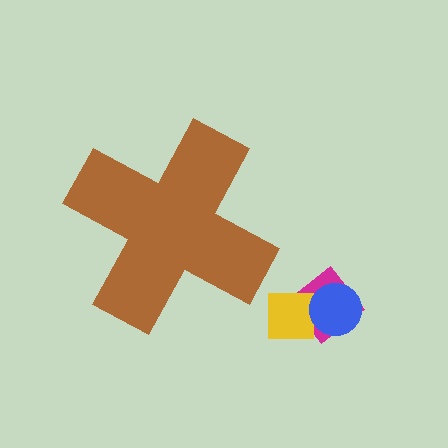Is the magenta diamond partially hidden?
No, the magenta diamond is fully visible.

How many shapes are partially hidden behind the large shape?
0 shapes are partially hidden.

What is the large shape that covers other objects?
A brown cross.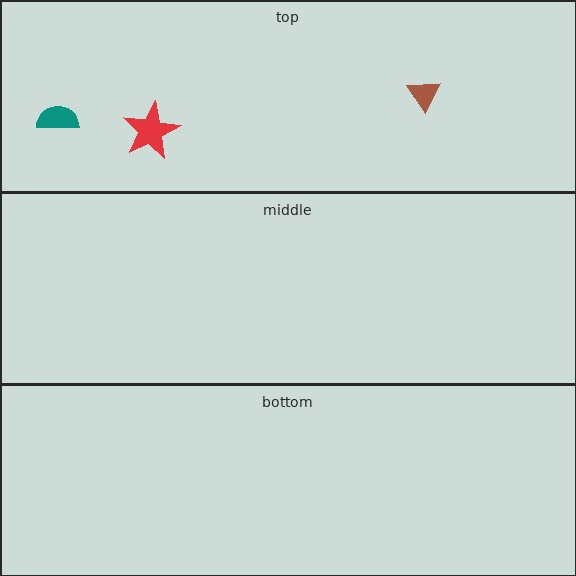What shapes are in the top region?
The brown triangle, the red star, the teal semicircle.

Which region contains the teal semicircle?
The top region.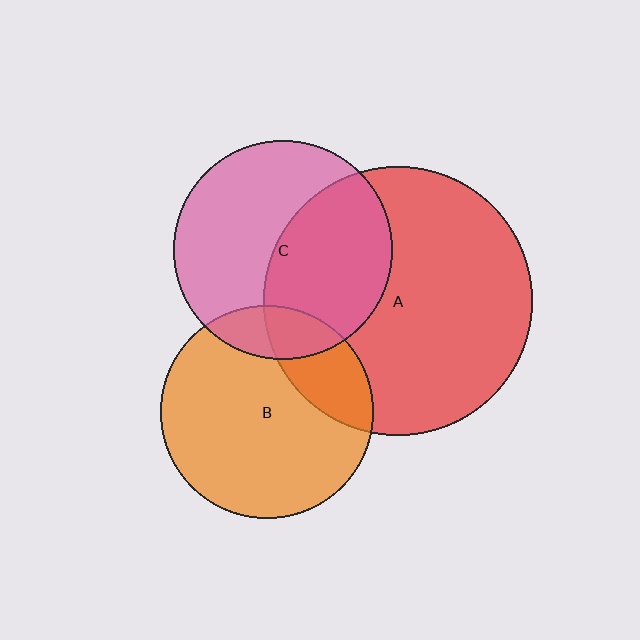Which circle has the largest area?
Circle A (red).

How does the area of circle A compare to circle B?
Approximately 1.6 times.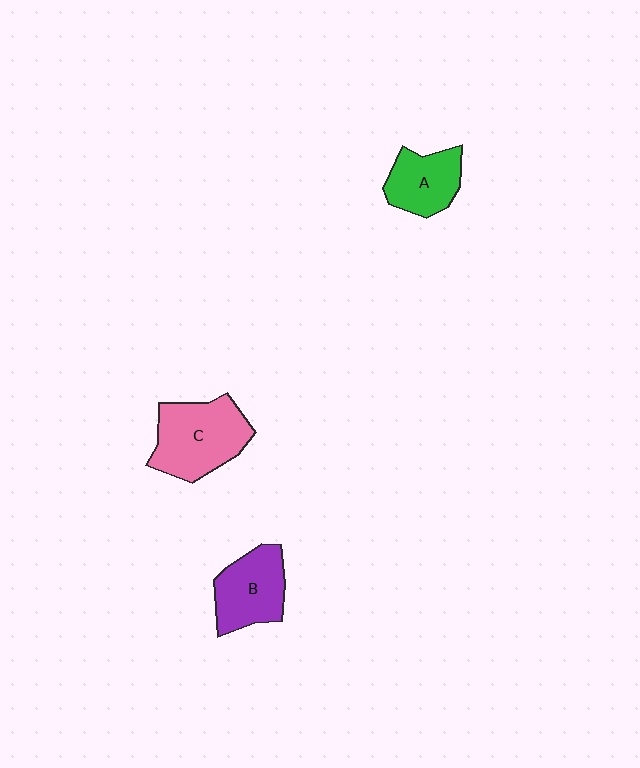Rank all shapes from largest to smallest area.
From largest to smallest: C (pink), B (purple), A (green).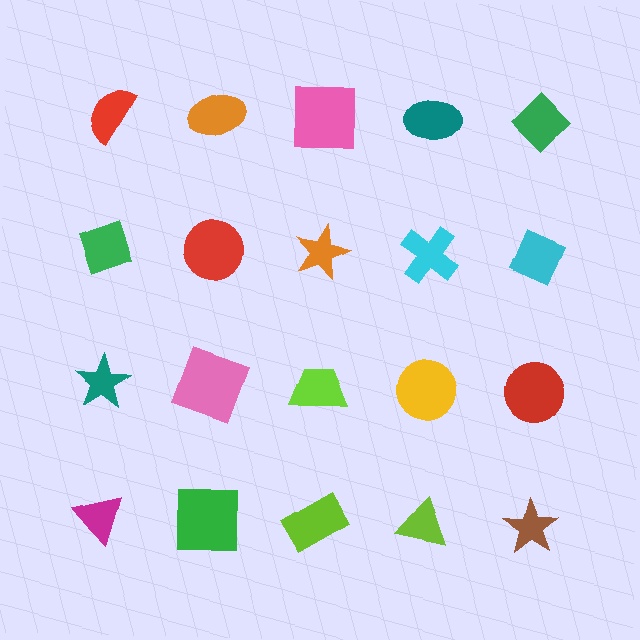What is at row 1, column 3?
A pink square.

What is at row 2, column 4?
A cyan cross.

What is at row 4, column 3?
A lime rectangle.